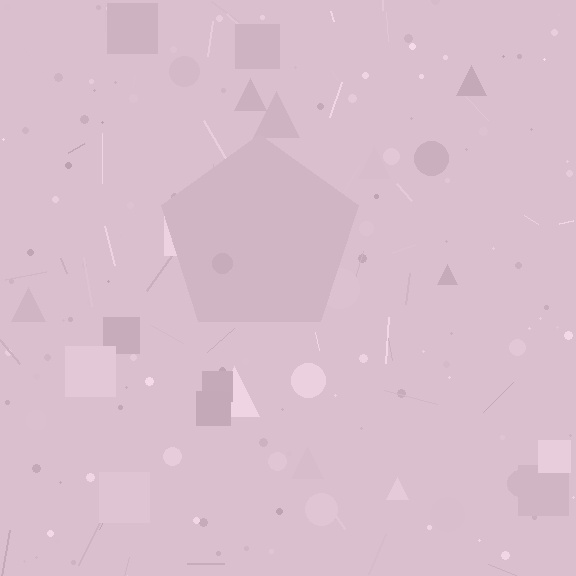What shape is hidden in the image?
A pentagon is hidden in the image.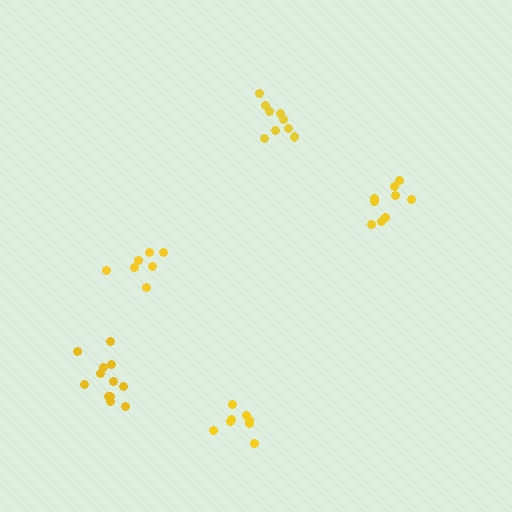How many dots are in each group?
Group 1: 9 dots, Group 2: 8 dots, Group 3: 9 dots, Group 4: 12 dots, Group 5: 7 dots (45 total).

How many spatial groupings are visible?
There are 5 spatial groupings.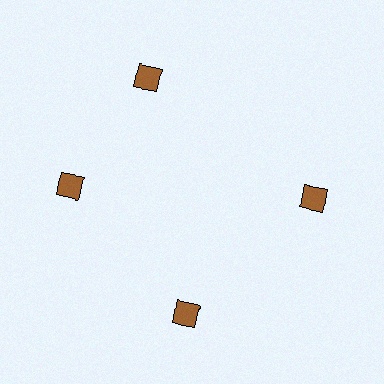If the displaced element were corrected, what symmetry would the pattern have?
It would have 4-fold rotational symmetry — the pattern would map onto itself every 90 degrees.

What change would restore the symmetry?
The symmetry would be restored by rotating it back into even spacing with its neighbors so that all 4 diamonds sit at equal angles and equal distance from the center.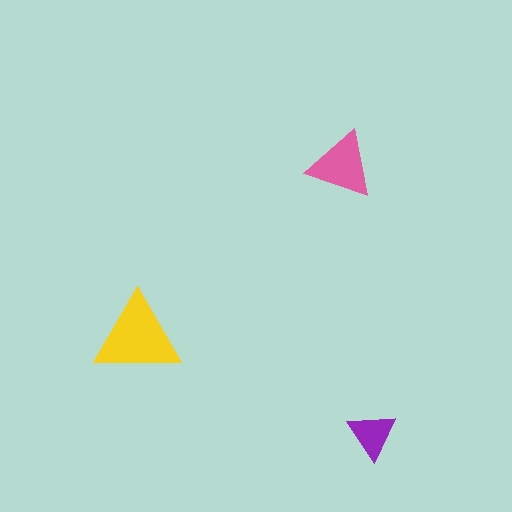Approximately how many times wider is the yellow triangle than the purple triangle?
About 2 times wider.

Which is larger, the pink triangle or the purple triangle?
The pink one.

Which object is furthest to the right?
The purple triangle is rightmost.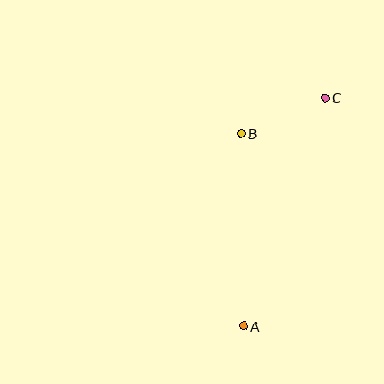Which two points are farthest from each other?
Points A and C are farthest from each other.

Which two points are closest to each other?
Points B and C are closest to each other.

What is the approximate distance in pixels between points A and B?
The distance between A and B is approximately 193 pixels.